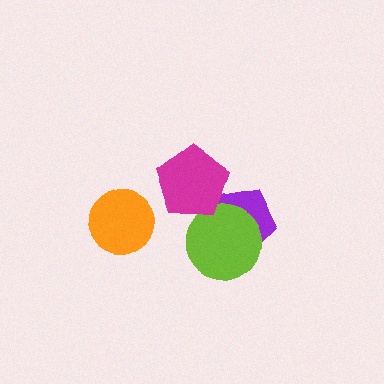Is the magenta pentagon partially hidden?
No, no other shape covers it.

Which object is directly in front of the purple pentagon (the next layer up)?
The lime circle is directly in front of the purple pentagon.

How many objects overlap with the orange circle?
0 objects overlap with the orange circle.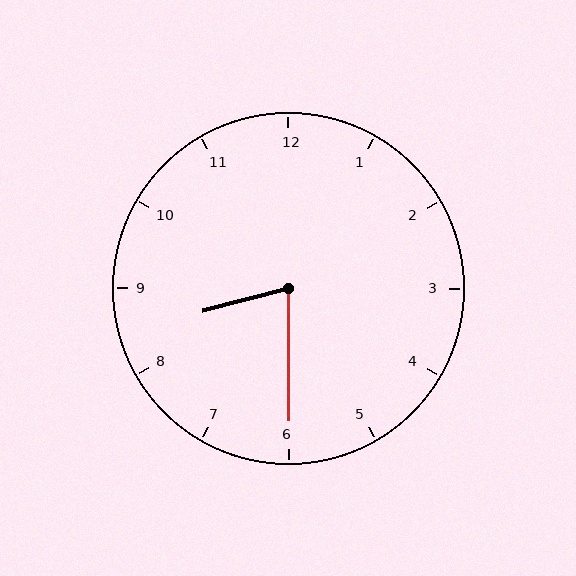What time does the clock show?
8:30.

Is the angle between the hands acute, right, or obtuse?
It is acute.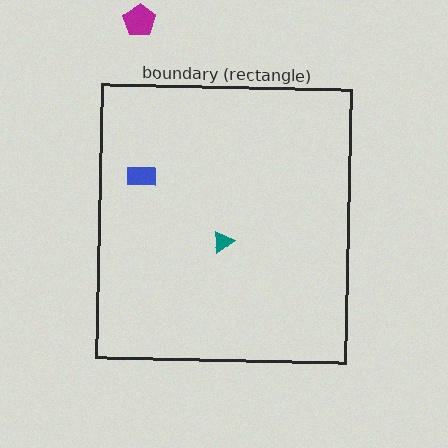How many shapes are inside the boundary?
2 inside, 1 outside.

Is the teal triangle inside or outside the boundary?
Inside.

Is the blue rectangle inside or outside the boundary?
Inside.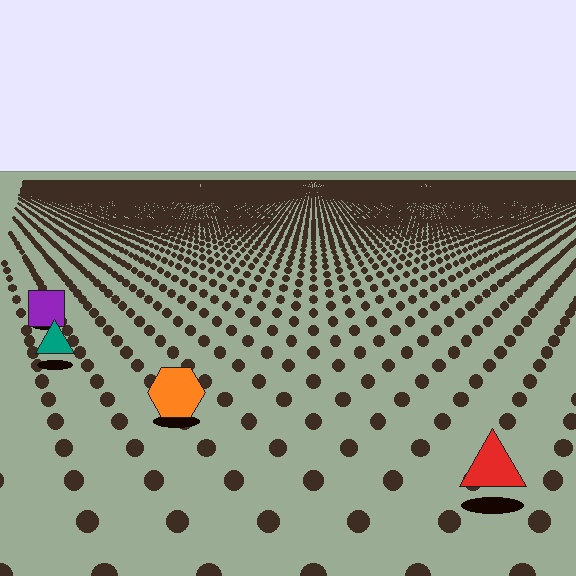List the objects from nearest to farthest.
From nearest to farthest: the red triangle, the orange hexagon, the teal triangle, the purple square.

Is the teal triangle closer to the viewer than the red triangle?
No. The red triangle is closer — you can tell from the texture gradient: the ground texture is coarser near it.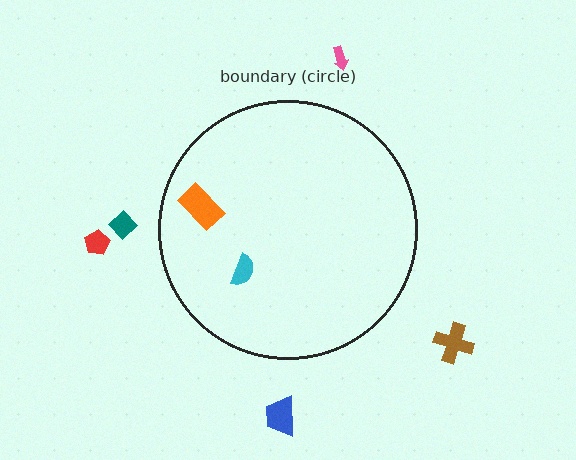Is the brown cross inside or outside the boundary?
Outside.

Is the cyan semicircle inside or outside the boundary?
Inside.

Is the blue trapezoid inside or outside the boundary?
Outside.